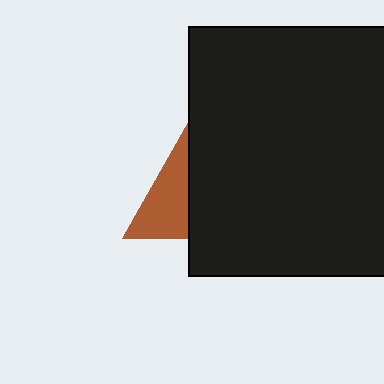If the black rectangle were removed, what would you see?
You would see the complete brown triangle.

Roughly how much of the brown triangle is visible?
About half of it is visible (roughly 47%).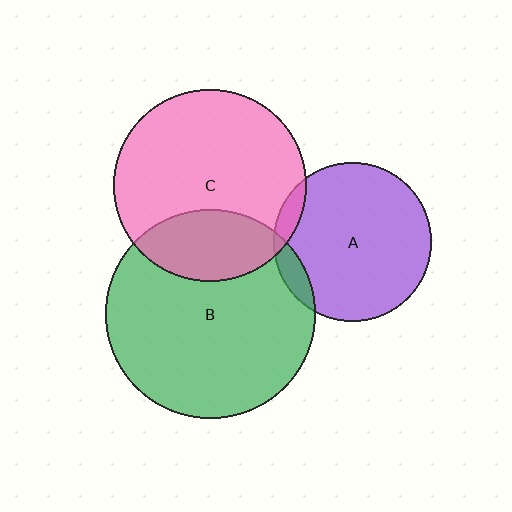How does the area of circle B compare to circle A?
Approximately 1.7 times.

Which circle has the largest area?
Circle B (green).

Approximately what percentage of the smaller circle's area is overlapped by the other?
Approximately 10%.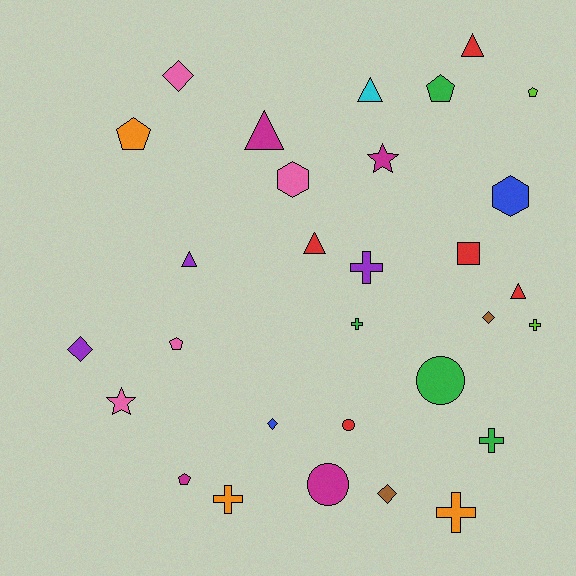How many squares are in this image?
There is 1 square.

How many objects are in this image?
There are 30 objects.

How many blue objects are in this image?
There are 2 blue objects.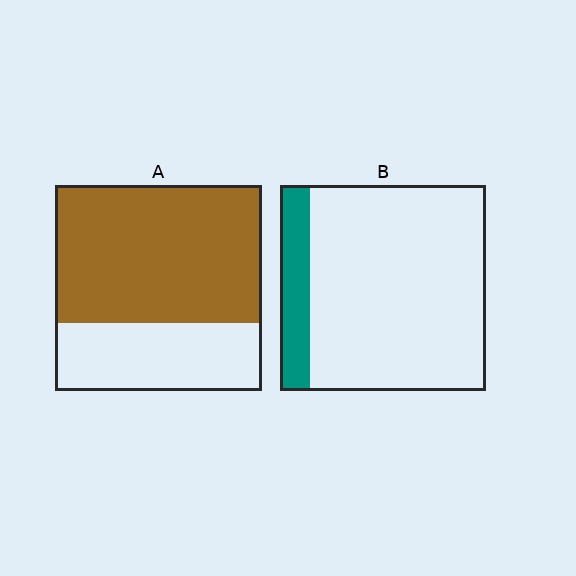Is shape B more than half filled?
No.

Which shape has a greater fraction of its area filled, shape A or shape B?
Shape A.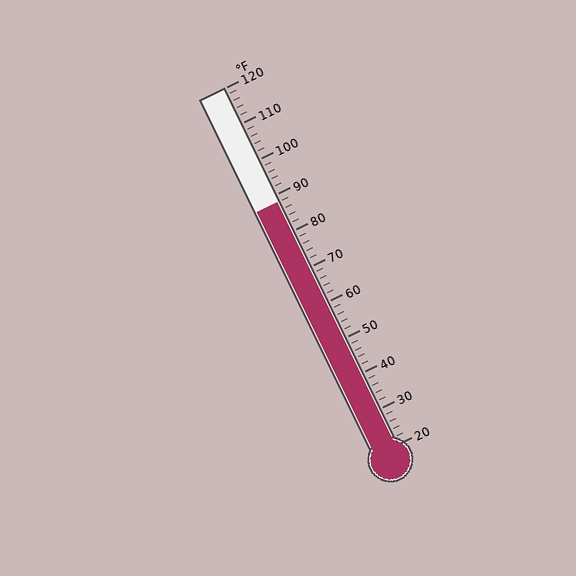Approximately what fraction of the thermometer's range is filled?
The thermometer is filled to approximately 70% of its range.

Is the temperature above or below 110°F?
The temperature is below 110°F.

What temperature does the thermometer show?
The thermometer shows approximately 88°F.